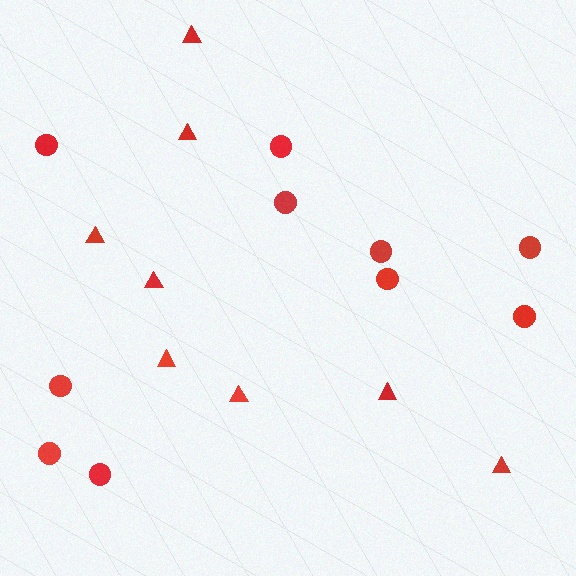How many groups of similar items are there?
There are 2 groups: one group of triangles (8) and one group of circles (10).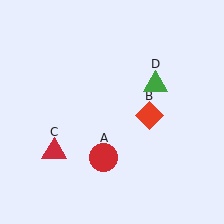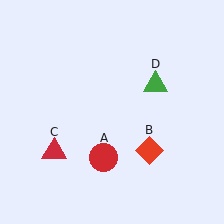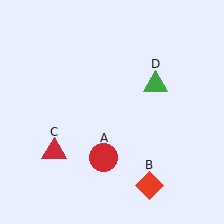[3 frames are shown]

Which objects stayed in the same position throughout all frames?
Red circle (object A) and red triangle (object C) and green triangle (object D) remained stationary.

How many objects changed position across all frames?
1 object changed position: red diamond (object B).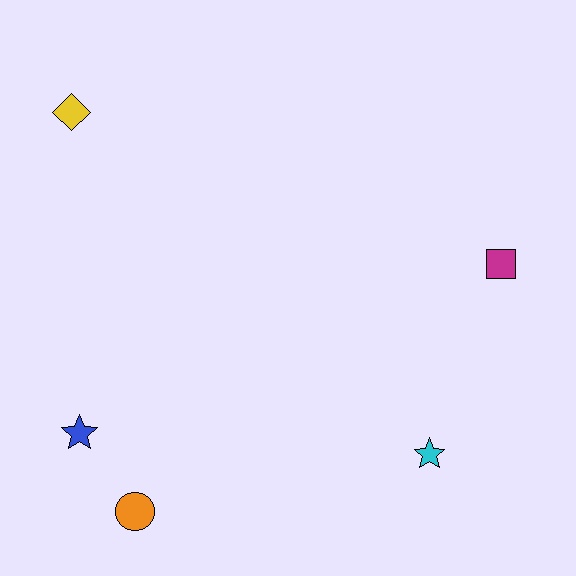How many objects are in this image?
There are 5 objects.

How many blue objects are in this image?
There is 1 blue object.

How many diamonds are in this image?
There is 1 diamond.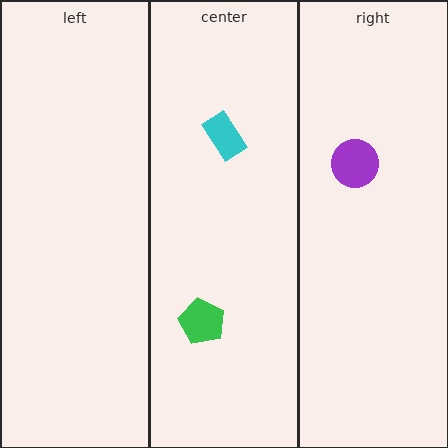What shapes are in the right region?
The purple circle.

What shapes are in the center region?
The cyan rectangle, the green pentagon.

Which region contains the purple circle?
The right region.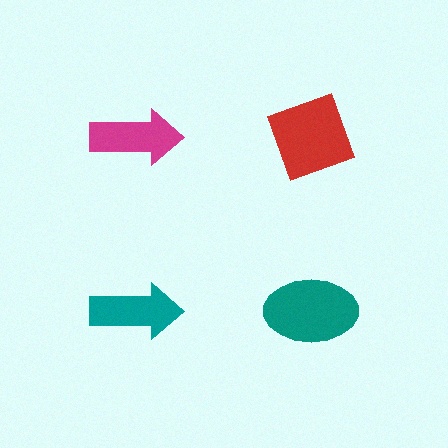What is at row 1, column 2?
A red diamond.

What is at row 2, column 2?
A teal ellipse.